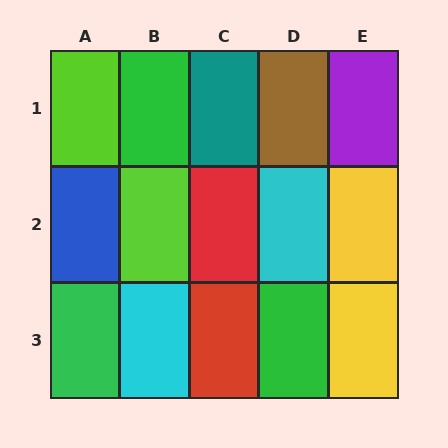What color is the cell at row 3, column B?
Cyan.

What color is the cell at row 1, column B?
Green.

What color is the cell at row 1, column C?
Teal.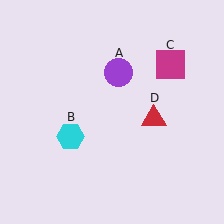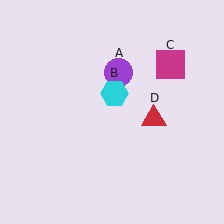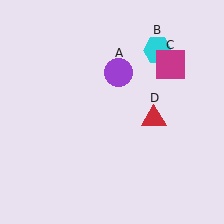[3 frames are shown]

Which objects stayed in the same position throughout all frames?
Purple circle (object A) and magenta square (object C) and red triangle (object D) remained stationary.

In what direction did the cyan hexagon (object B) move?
The cyan hexagon (object B) moved up and to the right.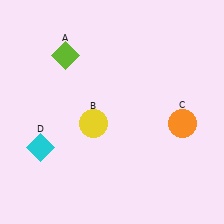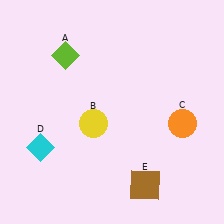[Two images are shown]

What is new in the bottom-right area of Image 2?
A brown square (E) was added in the bottom-right area of Image 2.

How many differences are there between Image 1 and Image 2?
There is 1 difference between the two images.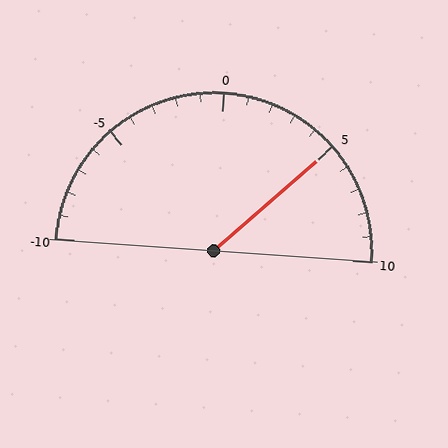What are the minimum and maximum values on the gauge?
The gauge ranges from -10 to 10.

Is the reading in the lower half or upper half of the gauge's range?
The reading is in the upper half of the range (-10 to 10).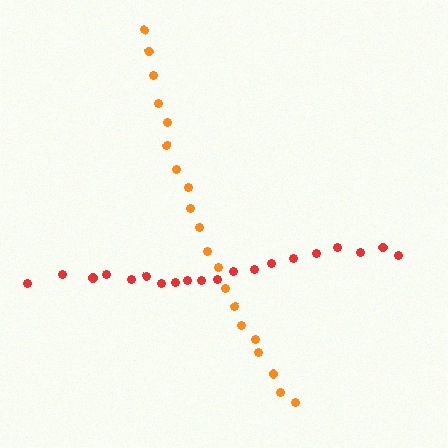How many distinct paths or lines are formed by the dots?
There are 2 distinct paths.